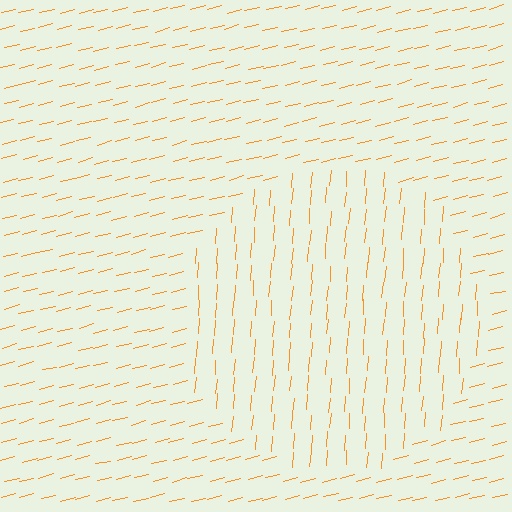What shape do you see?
I see a circle.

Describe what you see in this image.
The image is filled with small orange line segments. A circle region in the image has lines oriented differently from the surrounding lines, creating a visible texture boundary.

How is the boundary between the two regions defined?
The boundary is defined purely by a change in line orientation (approximately 71 degrees difference). All lines are the same color and thickness.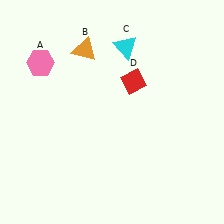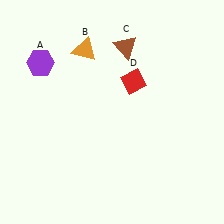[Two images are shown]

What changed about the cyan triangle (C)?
In Image 1, C is cyan. In Image 2, it changed to brown.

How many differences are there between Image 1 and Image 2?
There are 2 differences between the two images.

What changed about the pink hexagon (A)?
In Image 1, A is pink. In Image 2, it changed to purple.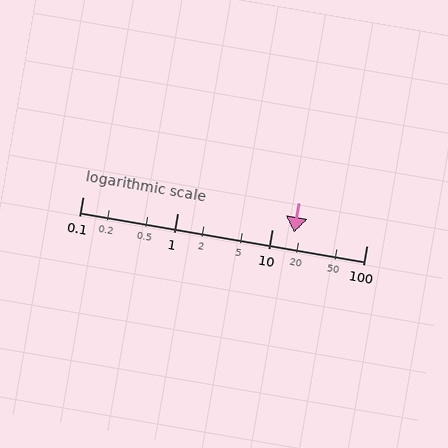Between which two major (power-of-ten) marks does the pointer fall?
The pointer is between 10 and 100.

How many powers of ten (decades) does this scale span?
The scale spans 3 decades, from 0.1 to 100.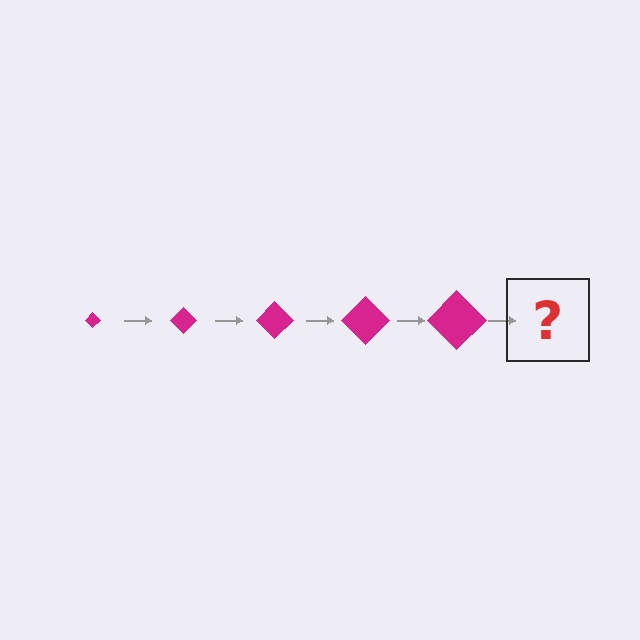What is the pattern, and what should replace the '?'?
The pattern is that the diamond gets progressively larger each step. The '?' should be a magenta diamond, larger than the previous one.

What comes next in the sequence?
The next element should be a magenta diamond, larger than the previous one.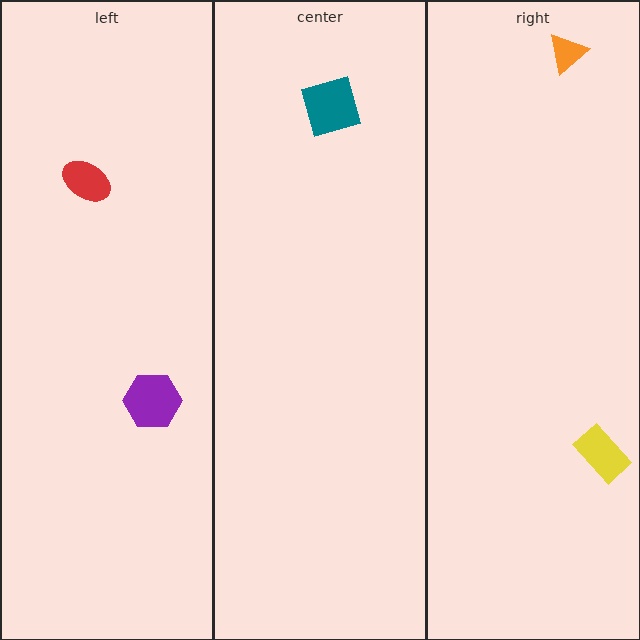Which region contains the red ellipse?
The left region.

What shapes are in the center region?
The teal square.